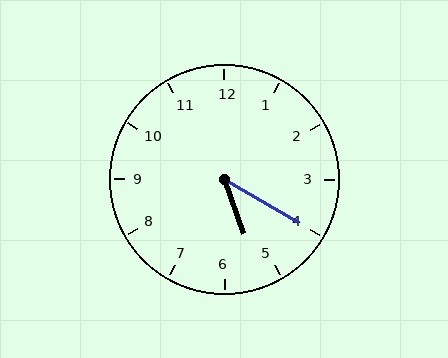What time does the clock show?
5:20.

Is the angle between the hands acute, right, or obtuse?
It is acute.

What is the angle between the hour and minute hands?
Approximately 40 degrees.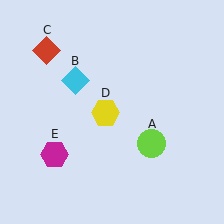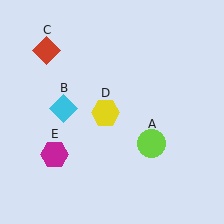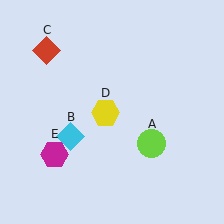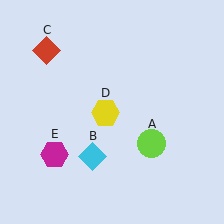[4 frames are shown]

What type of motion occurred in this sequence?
The cyan diamond (object B) rotated counterclockwise around the center of the scene.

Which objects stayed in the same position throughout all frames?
Lime circle (object A) and red diamond (object C) and yellow hexagon (object D) and magenta hexagon (object E) remained stationary.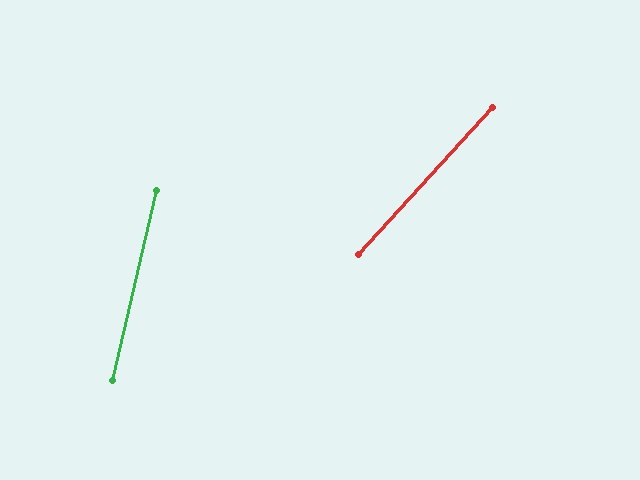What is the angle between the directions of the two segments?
Approximately 29 degrees.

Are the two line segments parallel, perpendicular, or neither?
Neither parallel nor perpendicular — they differ by about 29°.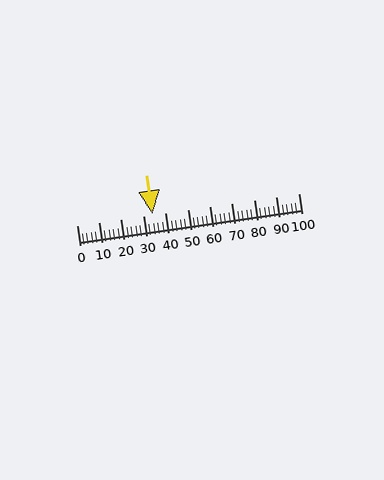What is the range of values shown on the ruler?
The ruler shows values from 0 to 100.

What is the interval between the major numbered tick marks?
The major tick marks are spaced 10 units apart.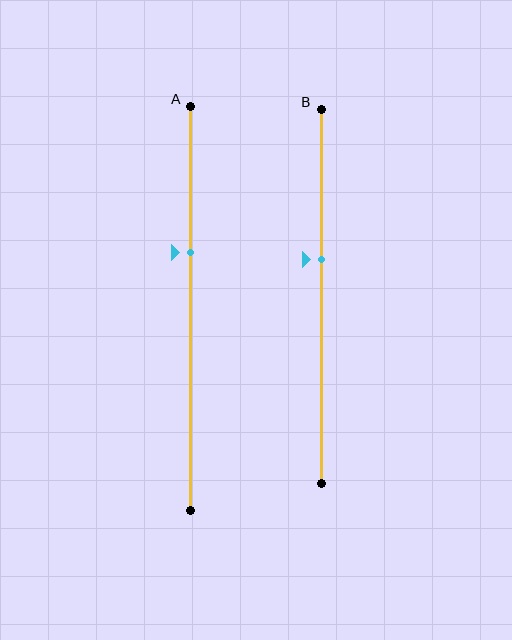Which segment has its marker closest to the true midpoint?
Segment B has its marker closest to the true midpoint.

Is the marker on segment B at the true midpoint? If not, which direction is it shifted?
No, the marker on segment B is shifted upward by about 10% of the segment length.